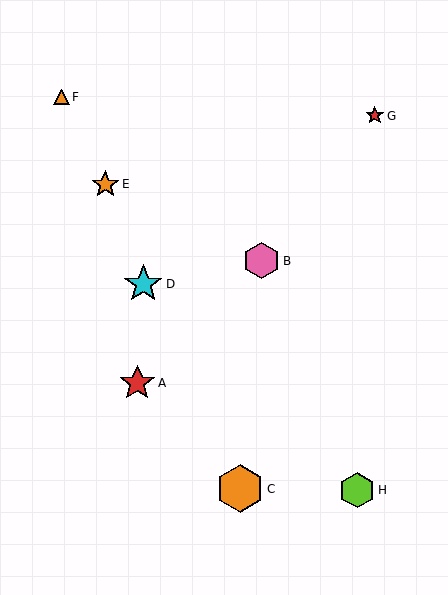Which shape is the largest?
The orange hexagon (labeled C) is the largest.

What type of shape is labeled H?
Shape H is a lime hexagon.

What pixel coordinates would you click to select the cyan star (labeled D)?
Click at (143, 284) to select the cyan star D.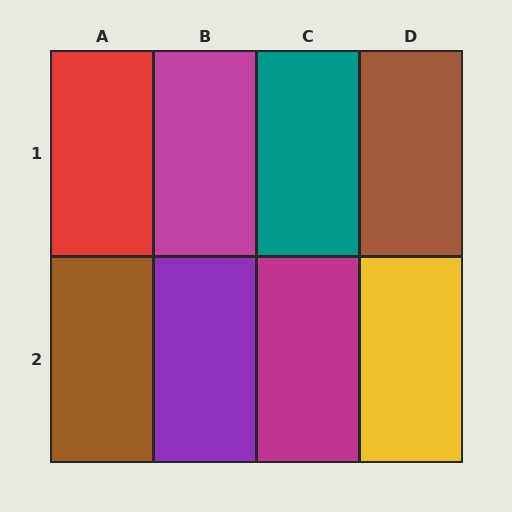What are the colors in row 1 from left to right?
Red, magenta, teal, brown.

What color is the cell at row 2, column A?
Brown.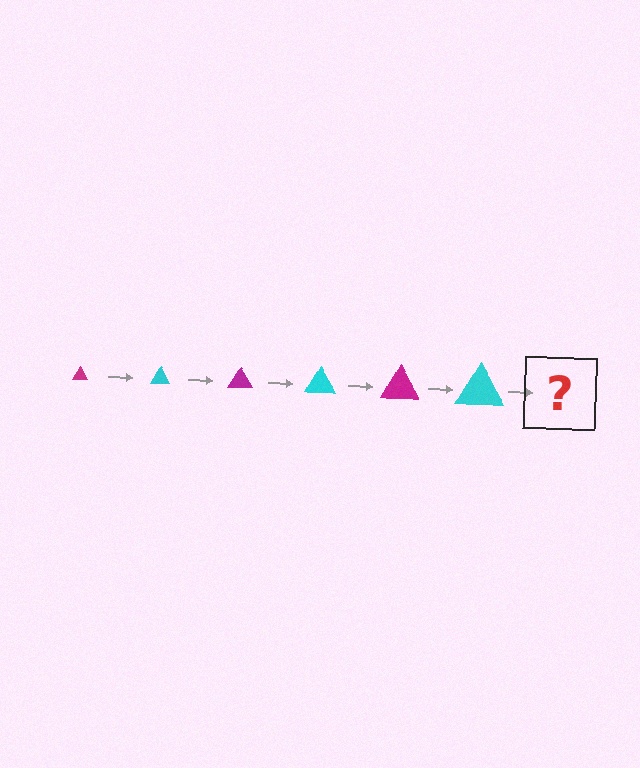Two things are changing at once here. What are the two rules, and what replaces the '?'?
The two rules are that the triangle grows larger each step and the color cycles through magenta and cyan. The '?' should be a magenta triangle, larger than the previous one.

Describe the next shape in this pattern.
It should be a magenta triangle, larger than the previous one.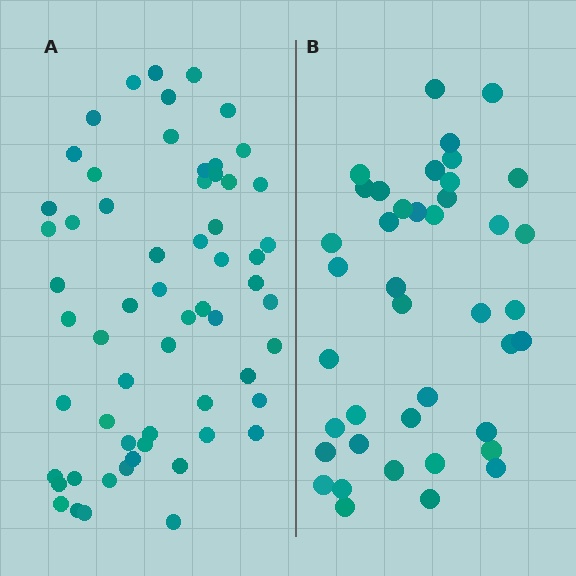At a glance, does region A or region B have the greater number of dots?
Region A (the left region) has more dots.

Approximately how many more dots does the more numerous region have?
Region A has approximately 20 more dots than region B.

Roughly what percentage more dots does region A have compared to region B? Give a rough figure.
About 45% more.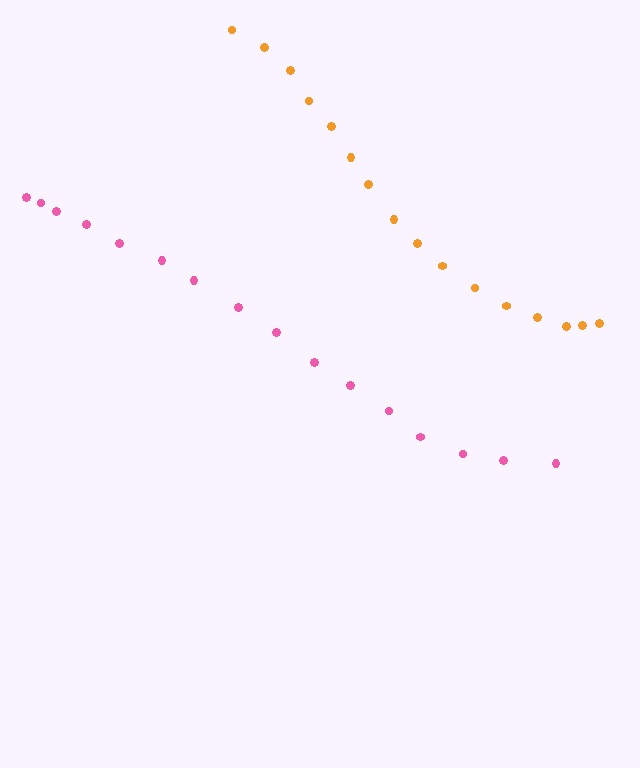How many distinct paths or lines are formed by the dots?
There are 2 distinct paths.